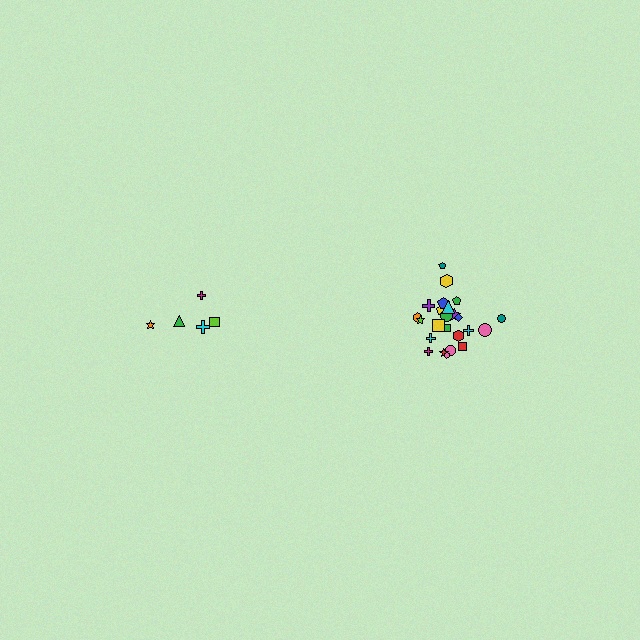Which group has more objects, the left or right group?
The right group.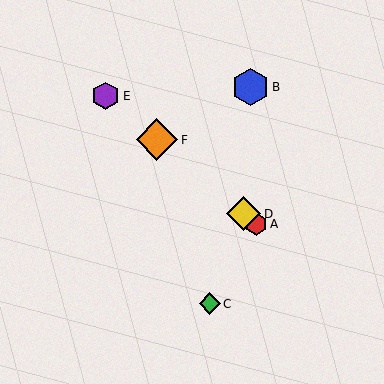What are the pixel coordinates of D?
Object D is at (244, 214).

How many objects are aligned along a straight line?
4 objects (A, D, E, F) are aligned along a straight line.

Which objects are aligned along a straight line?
Objects A, D, E, F are aligned along a straight line.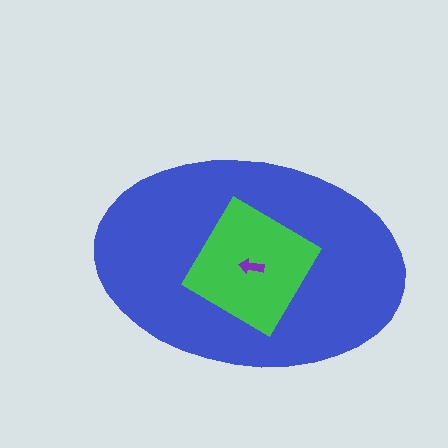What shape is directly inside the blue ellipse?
The green diamond.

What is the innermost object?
The purple arrow.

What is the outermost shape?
The blue ellipse.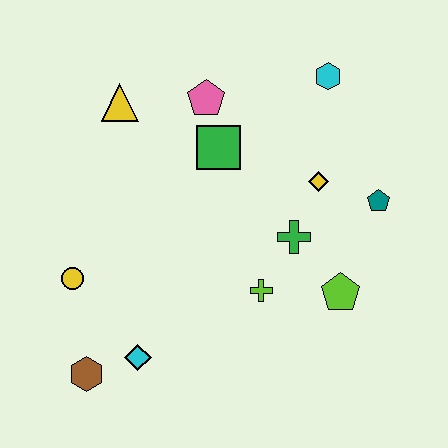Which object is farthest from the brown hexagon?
The cyan hexagon is farthest from the brown hexagon.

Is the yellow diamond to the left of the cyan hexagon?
Yes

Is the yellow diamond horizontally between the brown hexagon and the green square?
No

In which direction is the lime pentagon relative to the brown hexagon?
The lime pentagon is to the right of the brown hexagon.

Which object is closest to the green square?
The pink pentagon is closest to the green square.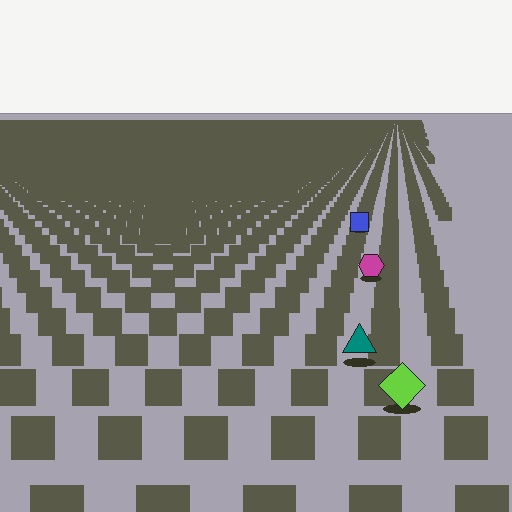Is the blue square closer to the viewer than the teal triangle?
No. The teal triangle is closer — you can tell from the texture gradient: the ground texture is coarser near it.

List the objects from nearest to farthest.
From nearest to farthest: the lime diamond, the teal triangle, the magenta hexagon, the blue square.